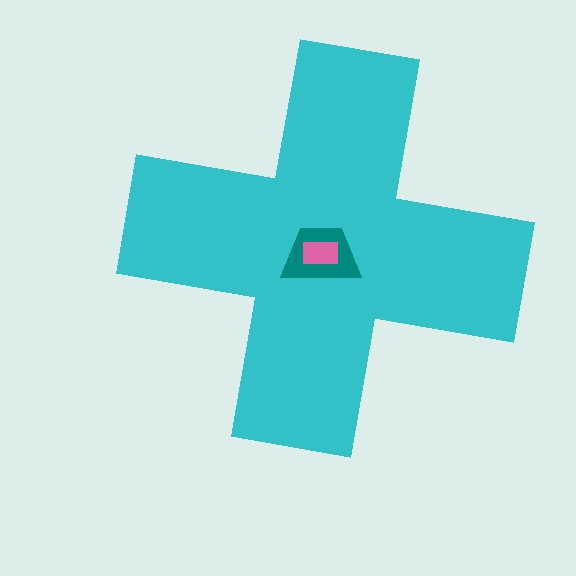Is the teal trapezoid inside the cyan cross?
Yes.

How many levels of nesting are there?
3.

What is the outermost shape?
The cyan cross.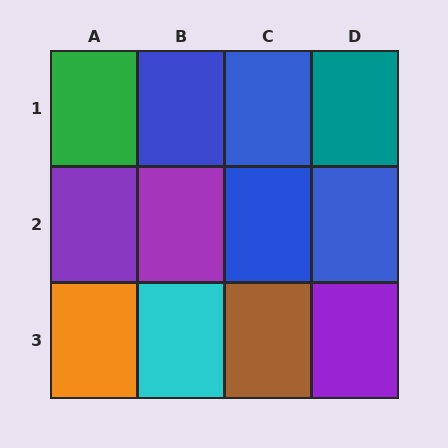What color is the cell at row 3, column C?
Brown.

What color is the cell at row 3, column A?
Orange.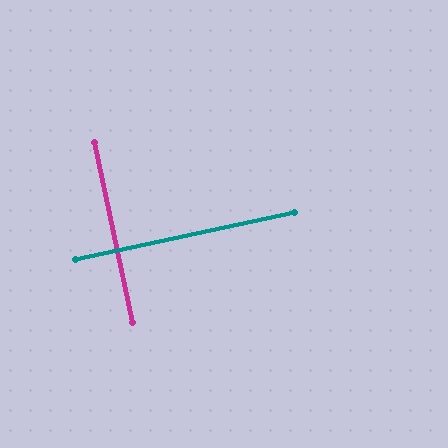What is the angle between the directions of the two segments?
Approximately 90 degrees.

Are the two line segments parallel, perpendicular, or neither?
Perpendicular — they meet at approximately 90°.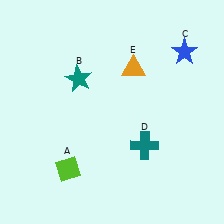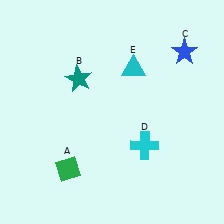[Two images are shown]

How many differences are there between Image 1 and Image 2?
There are 3 differences between the two images.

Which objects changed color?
A changed from lime to green. D changed from teal to cyan. E changed from orange to cyan.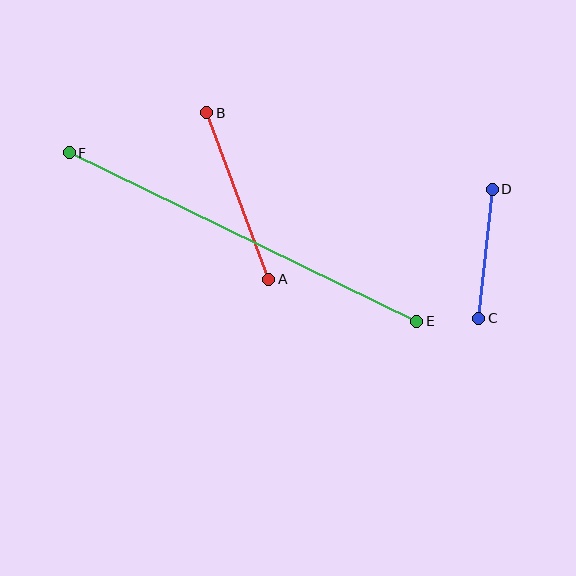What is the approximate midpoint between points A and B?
The midpoint is at approximately (238, 196) pixels.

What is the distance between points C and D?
The distance is approximately 129 pixels.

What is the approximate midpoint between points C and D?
The midpoint is at approximately (486, 254) pixels.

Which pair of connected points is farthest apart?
Points E and F are farthest apart.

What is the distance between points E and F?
The distance is approximately 386 pixels.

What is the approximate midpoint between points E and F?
The midpoint is at approximately (243, 237) pixels.